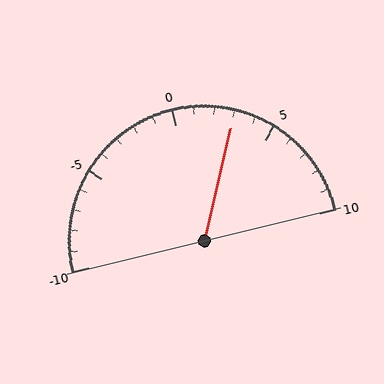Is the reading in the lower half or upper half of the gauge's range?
The reading is in the upper half of the range (-10 to 10).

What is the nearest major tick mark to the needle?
The nearest major tick mark is 5.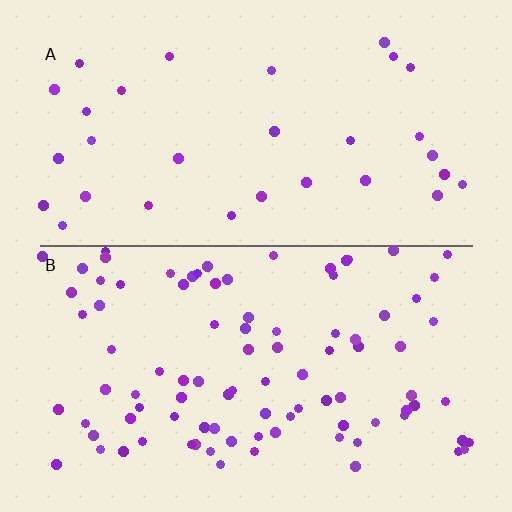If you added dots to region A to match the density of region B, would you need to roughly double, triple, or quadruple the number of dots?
Approximately triple.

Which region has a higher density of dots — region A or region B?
B (the bottom).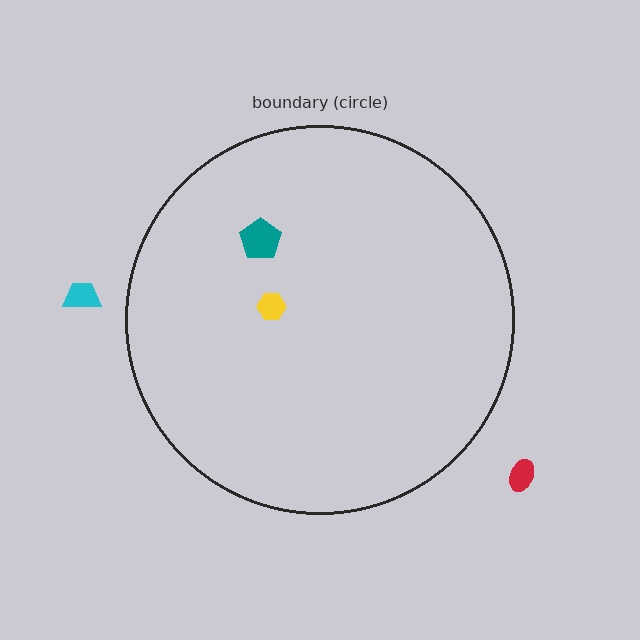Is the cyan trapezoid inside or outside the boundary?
Outside.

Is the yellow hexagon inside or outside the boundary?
Inside.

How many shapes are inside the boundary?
2 inside, 2 outside.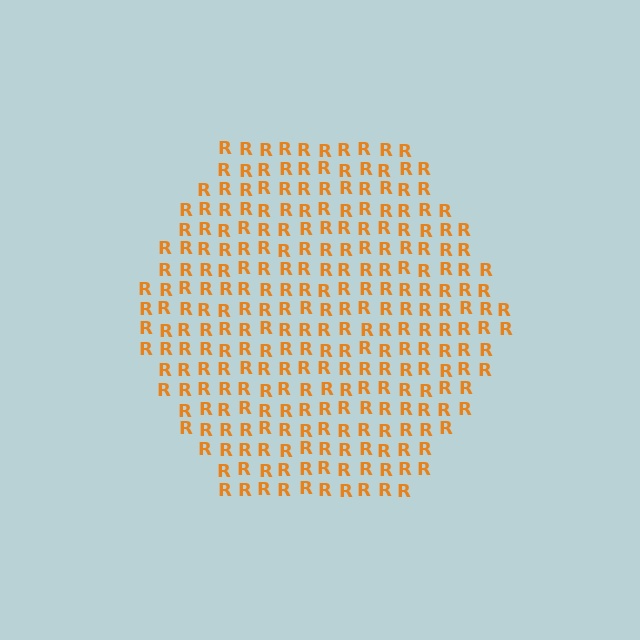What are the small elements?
The small elements are letter R's.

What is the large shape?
The large shape is a hexagon.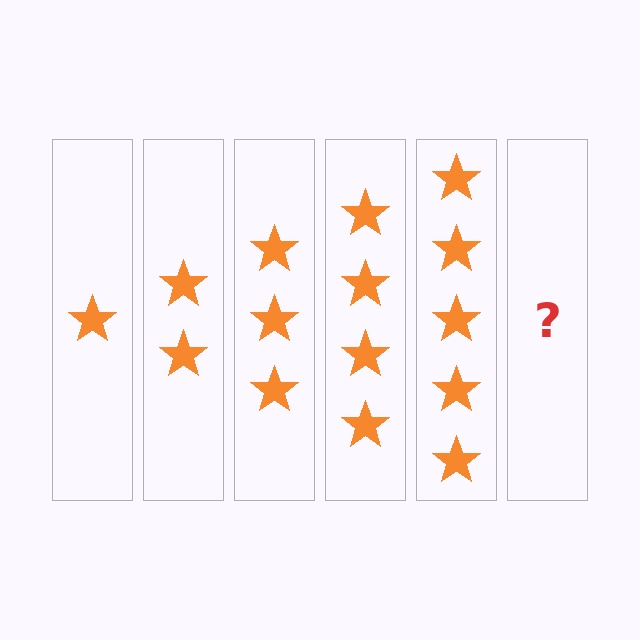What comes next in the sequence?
The next element should be 6 stars.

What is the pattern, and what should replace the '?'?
The pattern is that each step adds one more star. The '?' should be 6 stars.